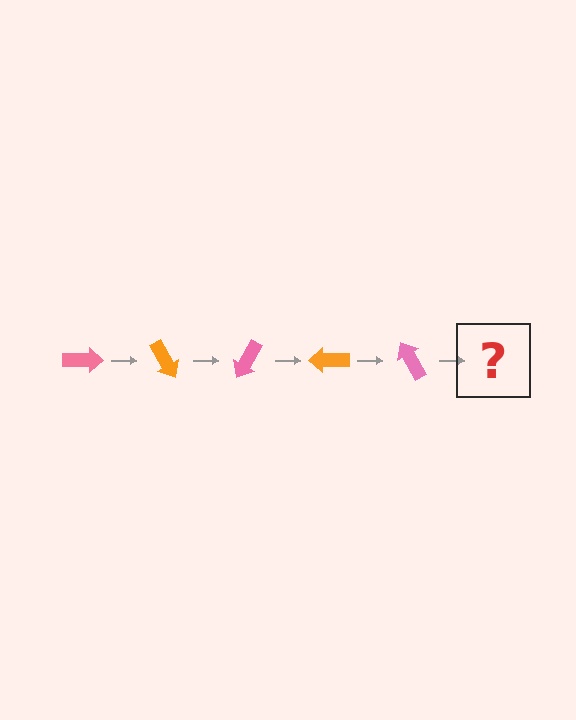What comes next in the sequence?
The next element should be an orange arrow, rotated 300 degrees from the start.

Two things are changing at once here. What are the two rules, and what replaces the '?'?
The two rules are that it rotates 60 degrees each step and the color cycles through pink and orange. The '?' should be an orange arrow, rotated 300 degrees from the start.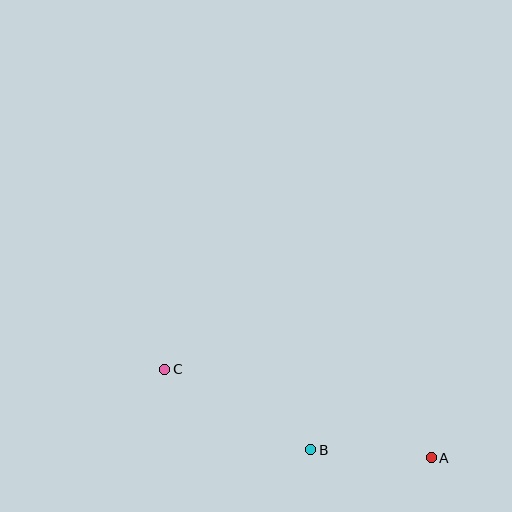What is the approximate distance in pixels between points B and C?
The distance between B and C is approximately 167 pixels.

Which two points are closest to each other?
Points A and B are closest to each other.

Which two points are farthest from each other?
Points A and C are farthest from each other.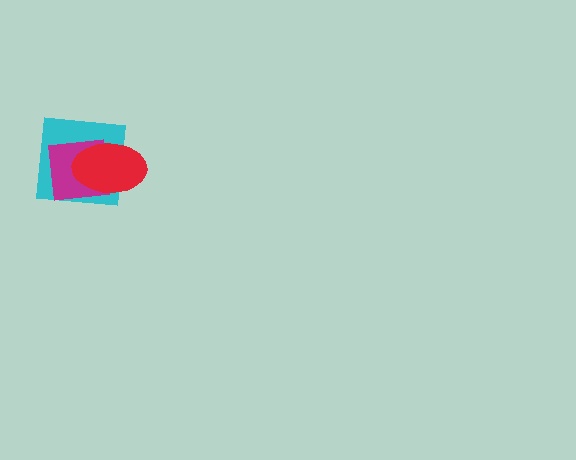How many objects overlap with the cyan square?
2 objects overlap with the cyan square.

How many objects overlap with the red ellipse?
2 objects overlap with the red ellipse.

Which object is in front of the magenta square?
The red ellipse is in front of the magenta square.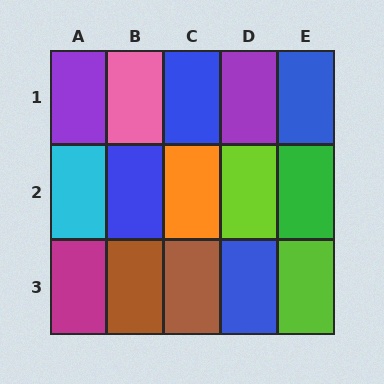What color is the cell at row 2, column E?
Green.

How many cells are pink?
1 cell is pink.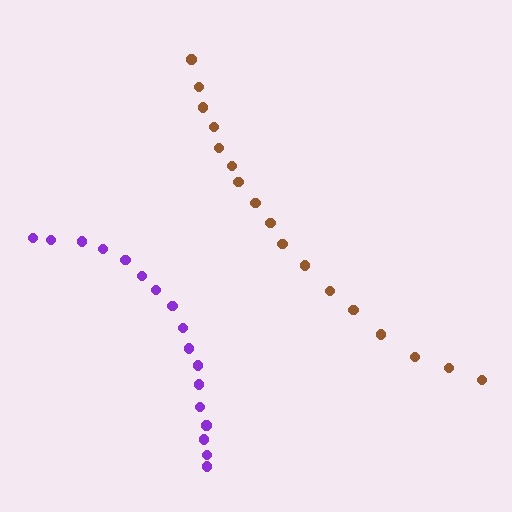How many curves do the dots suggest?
There are 2 distinct paths.